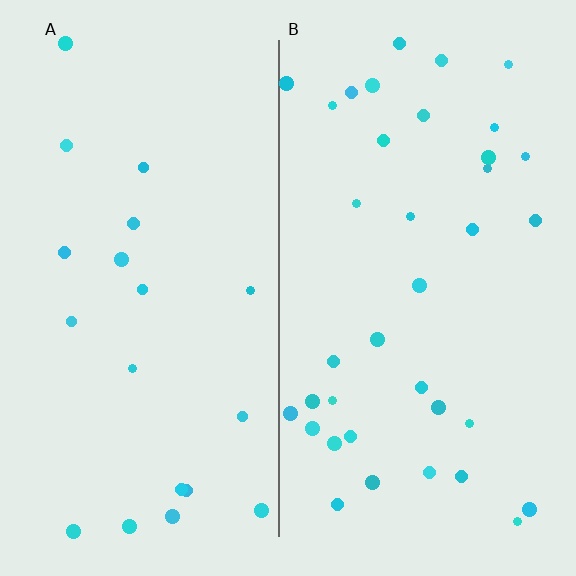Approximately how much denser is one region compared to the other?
Approximately 1.9× — region B over region A.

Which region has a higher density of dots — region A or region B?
B (the right).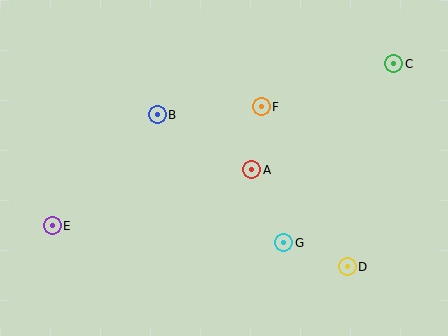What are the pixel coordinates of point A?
Point A is at (252, 170).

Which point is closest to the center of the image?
Point A at (252, 170) is closest to the center.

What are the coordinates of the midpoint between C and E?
The midpoint between C and E is at (223, 145).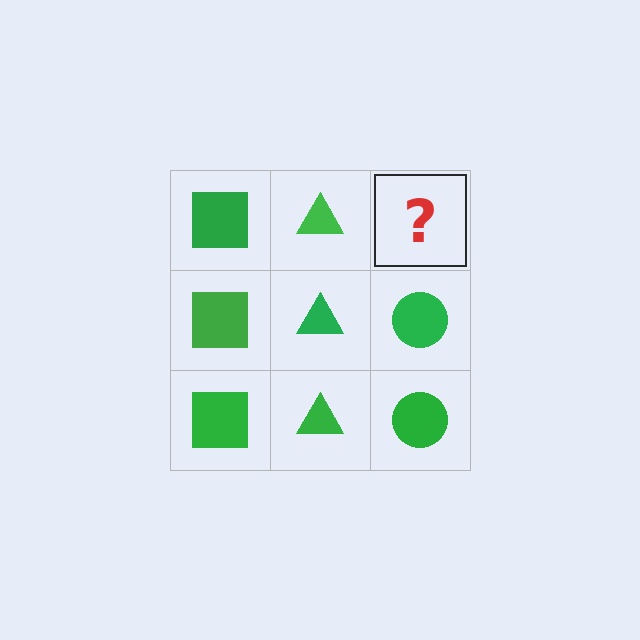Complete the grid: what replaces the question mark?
The question mark should be replaced with a green circle.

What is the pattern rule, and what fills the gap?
The rule is that each column has a consistent shape. The gap should be filled with a green circle.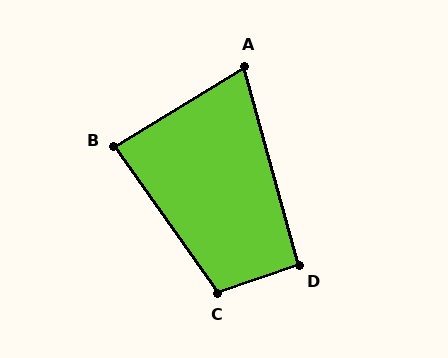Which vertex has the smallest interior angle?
A, at approximately 74 degrees.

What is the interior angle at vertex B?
Approximately 86 degrees (approximately right).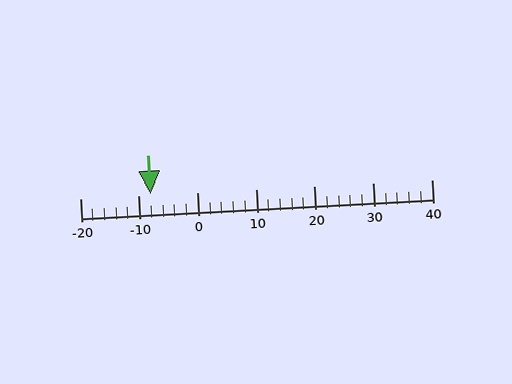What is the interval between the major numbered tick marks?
The major tick marks are spaced 10 units apart.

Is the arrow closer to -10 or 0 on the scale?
The arrow is closer to -10.